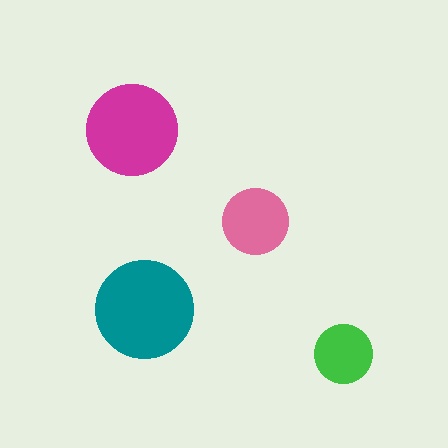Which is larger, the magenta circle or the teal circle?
The teal one.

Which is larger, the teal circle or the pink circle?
The teal one.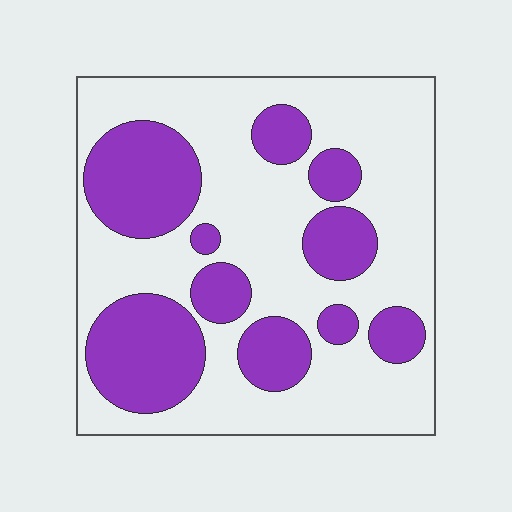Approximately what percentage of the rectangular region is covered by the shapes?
Approximately 35%.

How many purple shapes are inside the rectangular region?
10.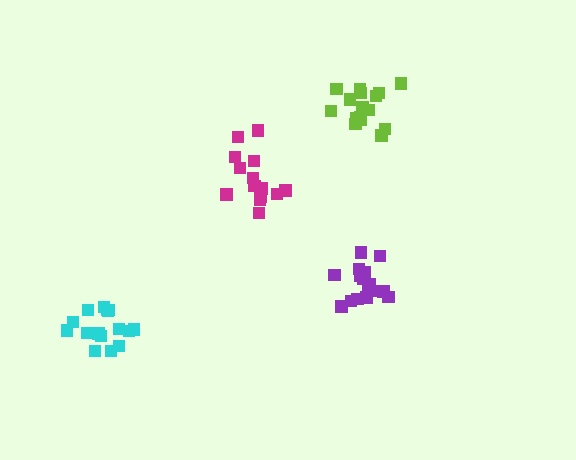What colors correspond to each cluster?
The clusters are colored: magenta, purple, lime, cyan.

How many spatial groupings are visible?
There are 4 spatial groupings.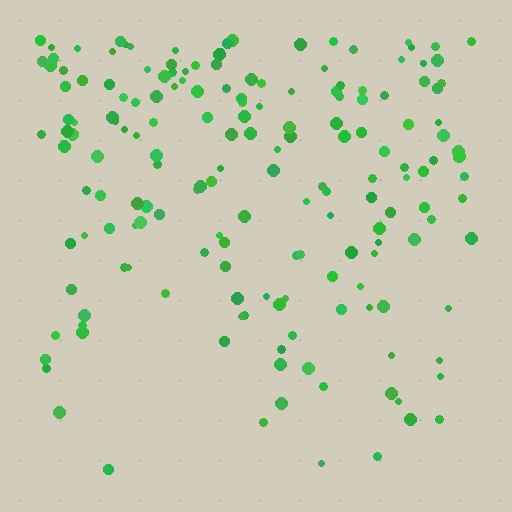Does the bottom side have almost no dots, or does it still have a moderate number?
Still a moderate number, just noticeably fewer than the top.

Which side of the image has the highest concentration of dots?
The top.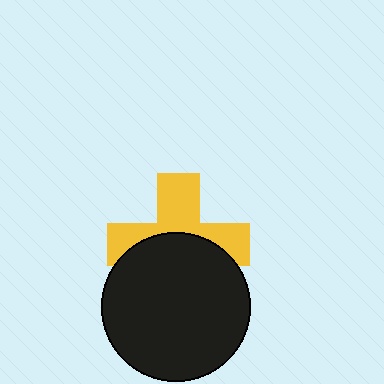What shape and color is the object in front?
The object in front is a black circle.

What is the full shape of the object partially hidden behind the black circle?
The partially hidden object is a yellow cross.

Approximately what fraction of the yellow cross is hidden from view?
Roughly 50% of the yellow cross is hidden behind the black circle.